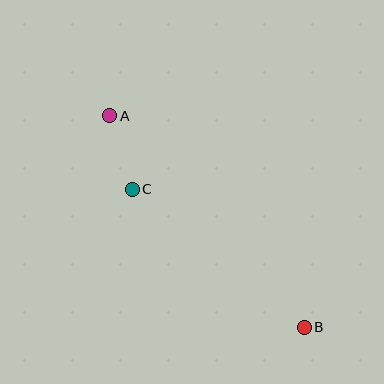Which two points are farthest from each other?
Points A and B are farthest from each other.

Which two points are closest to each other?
Points A and C are closest to each other.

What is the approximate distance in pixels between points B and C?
The distance between B and C is approximately 221 pixels.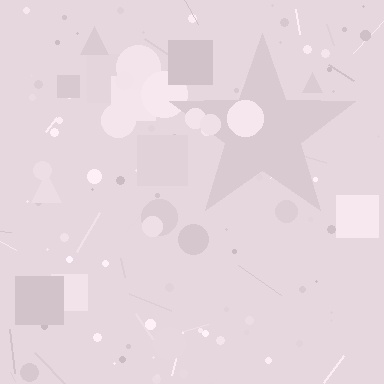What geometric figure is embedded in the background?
A star is embedded in the background.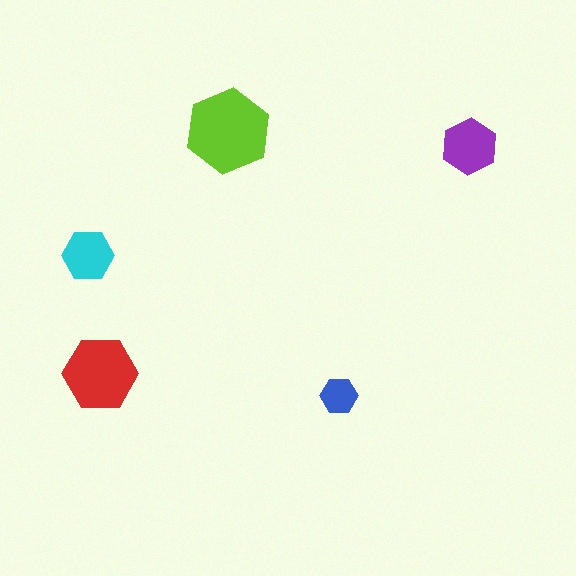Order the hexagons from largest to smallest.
the lime one, the red one, the purple one, the cyan one, the blue one.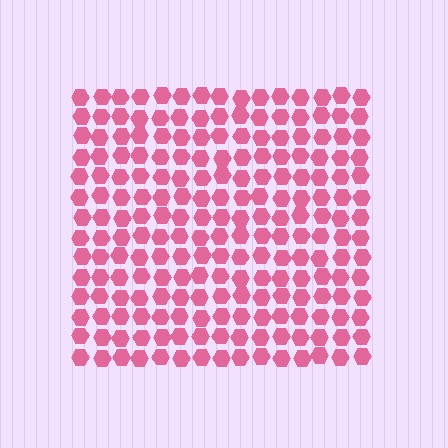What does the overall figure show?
The overall figure shows a square.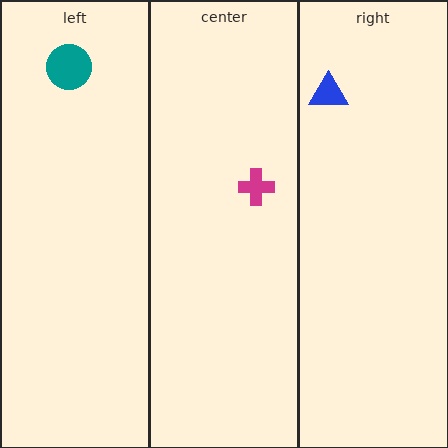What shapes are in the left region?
The teal circle.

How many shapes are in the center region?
1.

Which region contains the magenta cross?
The center region.